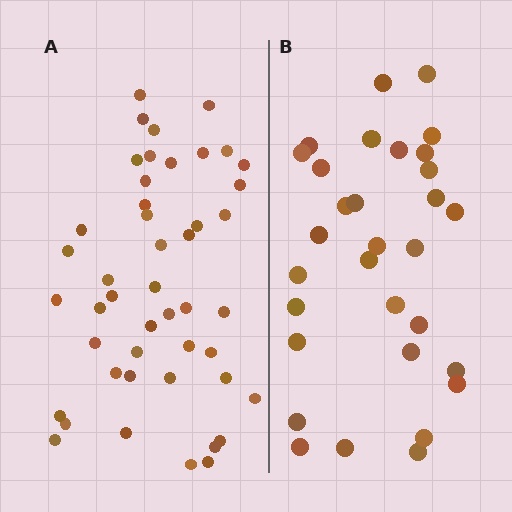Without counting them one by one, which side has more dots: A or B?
Region A (the left region) has more dots.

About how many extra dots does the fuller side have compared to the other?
Region A has approximately 15 more dots than region B.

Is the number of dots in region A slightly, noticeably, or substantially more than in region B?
Region A has substantially more. The ratio is roughly 1.5 to 1.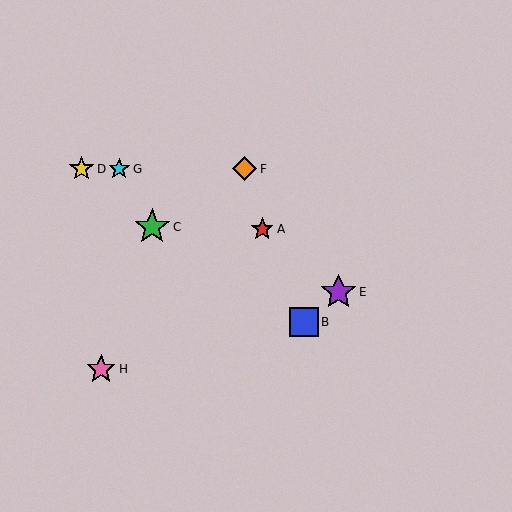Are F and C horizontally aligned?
No, F is at y≈169 and C is at y≈227.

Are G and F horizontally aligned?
Yes, both are at y≈169.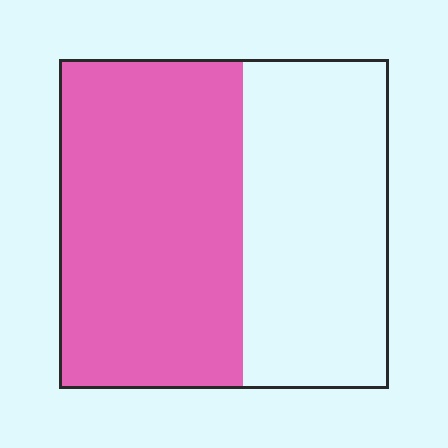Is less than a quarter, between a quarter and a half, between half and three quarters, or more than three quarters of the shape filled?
Between half and three quarters.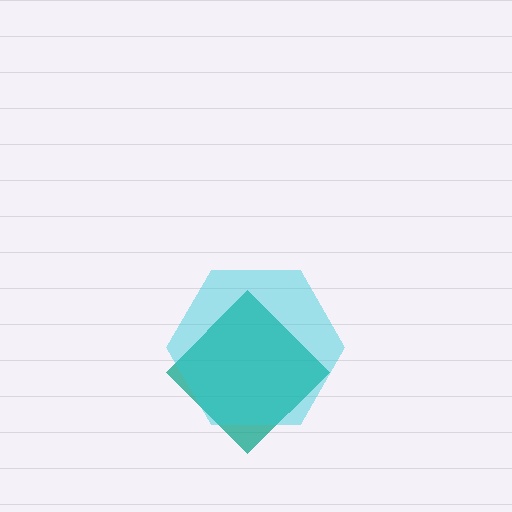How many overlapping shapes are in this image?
There are 2 overlapping shapes in the image.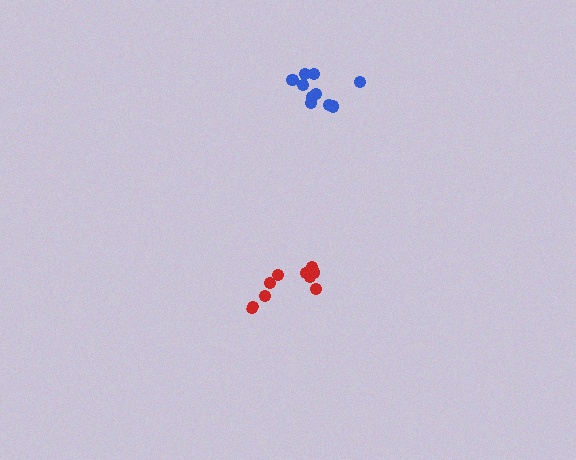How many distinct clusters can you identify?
There are 2 distinct clusters.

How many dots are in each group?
Group 1: 9 dots, Group 2: 10 dots (19 total).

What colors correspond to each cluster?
The clusters are colored: red, blue.